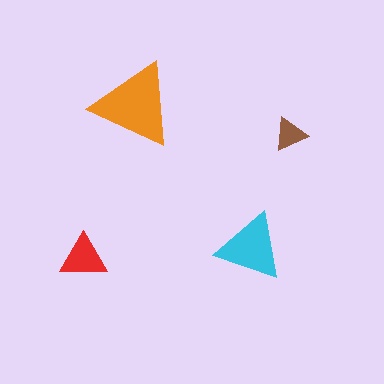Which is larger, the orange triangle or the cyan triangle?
The orange one.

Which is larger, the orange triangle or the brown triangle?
The orange one.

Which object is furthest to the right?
The brown triangle is rightmost.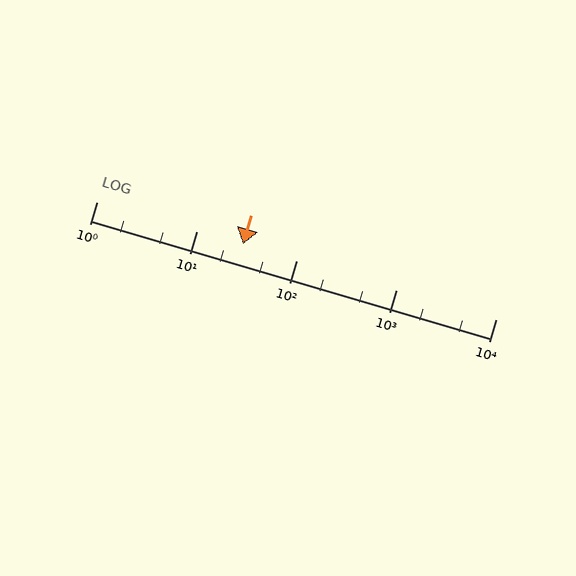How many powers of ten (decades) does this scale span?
The scale spans 4 decades, from 1 to 10000.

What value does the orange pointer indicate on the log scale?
The pointer indicates approximately 29.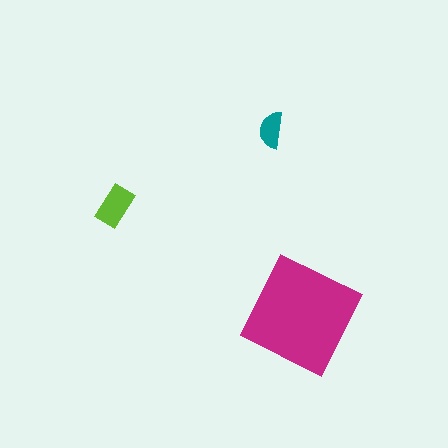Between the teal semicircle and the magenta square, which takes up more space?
The magenta square.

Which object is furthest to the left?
The lime rectangle is leftmost.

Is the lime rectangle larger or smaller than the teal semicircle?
Larger.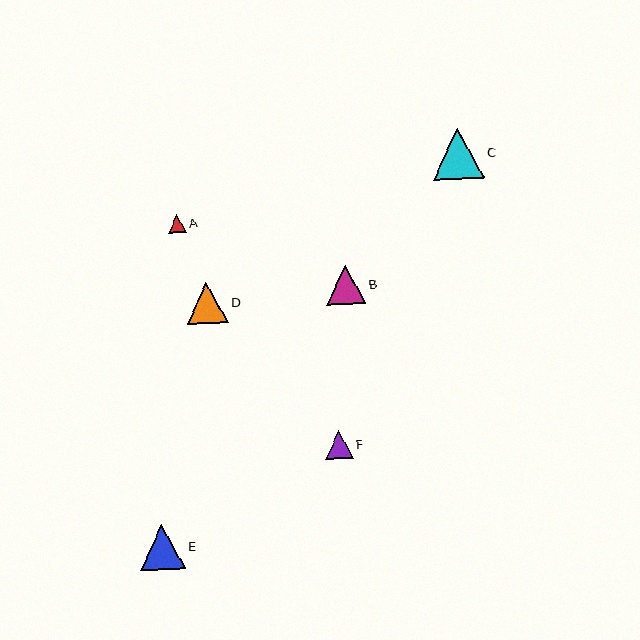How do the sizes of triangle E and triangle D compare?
Triangle E and triangle D are approximately the same size.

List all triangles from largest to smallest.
From largest to smallest: C, E, D, B, F, A.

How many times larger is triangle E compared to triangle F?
Triangle E is approximately 1.6 times the size of triangle F.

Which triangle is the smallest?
Triangle A is the smallest with a size of approximately 17 pixels.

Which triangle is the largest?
Triangle C is the largest with a size of approximately 51 pixels.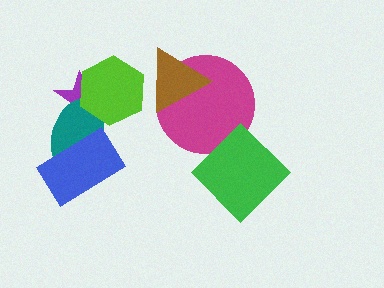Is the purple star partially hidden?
Yes, it is partially covered by another shape.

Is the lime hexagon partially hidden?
Yes, it is partially covered by another shape.